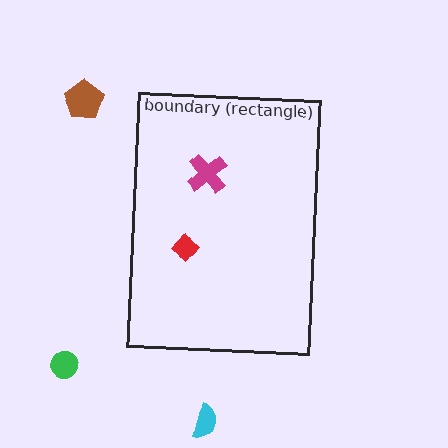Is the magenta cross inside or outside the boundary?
Inside.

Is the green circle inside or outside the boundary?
Outside.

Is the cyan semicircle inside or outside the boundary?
Outside.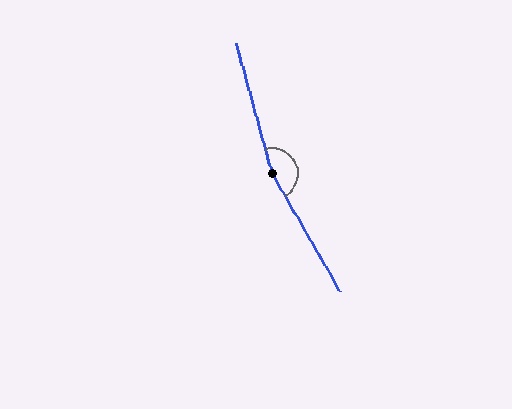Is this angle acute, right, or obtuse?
It is obtuse.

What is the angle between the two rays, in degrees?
Approximately 166 degrees.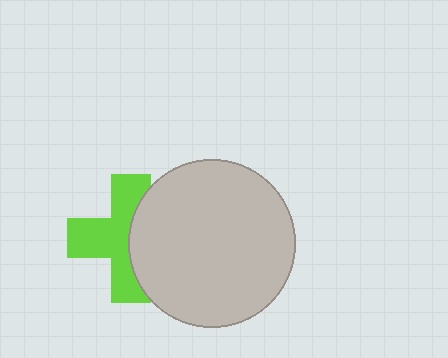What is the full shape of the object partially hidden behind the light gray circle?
The partially hidden object is a lime cross.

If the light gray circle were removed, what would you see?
You would see the complete lime cross.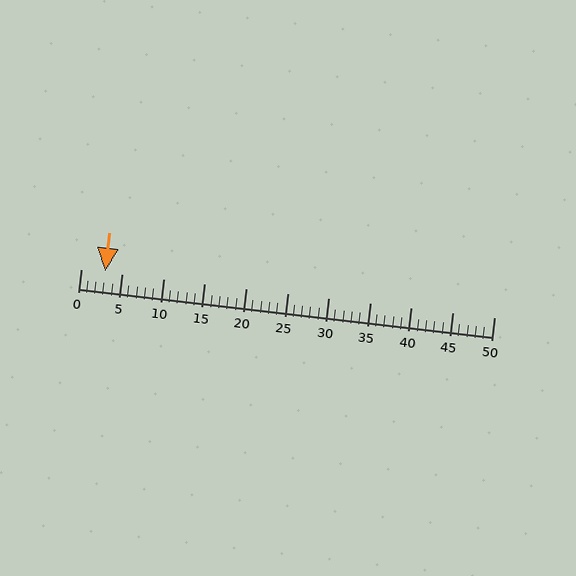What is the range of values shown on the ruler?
The ruler shows values from 0 to 50.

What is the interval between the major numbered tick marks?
The major tick marks are spaced 5 units apart.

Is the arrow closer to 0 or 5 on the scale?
The arrow is closer to 5.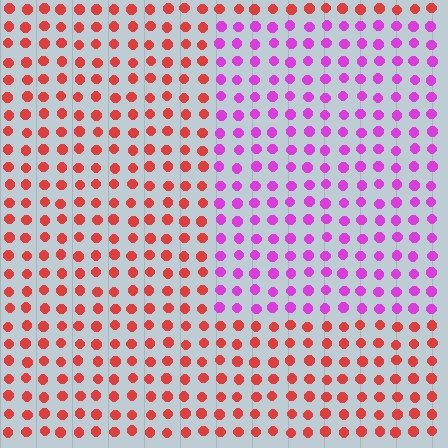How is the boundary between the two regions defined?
The boundary is defined purely by a slight shift in hue (about 62 degrees). Spacing, size, and orientation are identical on both sides.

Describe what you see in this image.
The image is filled with small red elements in a uniform arrangement. A rectangle-shaped region is visible where the elements are tinted to a slightly different hue, forming a subtle color boundary.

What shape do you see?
I see a rectangle.